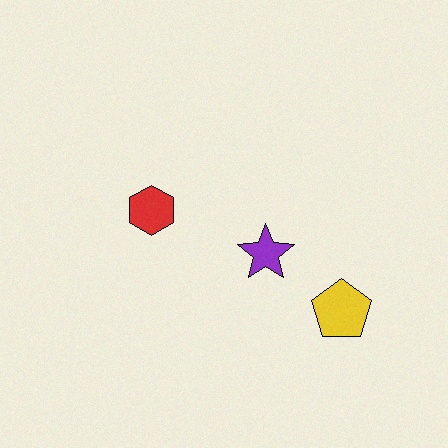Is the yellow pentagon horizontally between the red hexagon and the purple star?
No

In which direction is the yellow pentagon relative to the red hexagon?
The yellow pentagon is to the right of the red hexagon.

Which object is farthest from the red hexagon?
The yellow pentagon is farthest from the red hexagon.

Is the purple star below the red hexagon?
Yes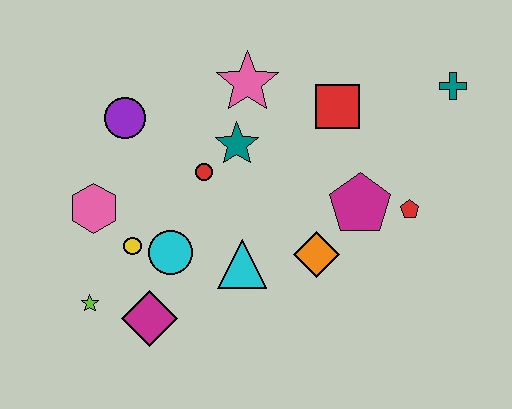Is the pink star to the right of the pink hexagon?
Yes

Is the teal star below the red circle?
No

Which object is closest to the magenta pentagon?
The red pentagon is closest to the magenta pentagon.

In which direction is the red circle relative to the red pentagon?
The red circle is to the left of the red pentagon.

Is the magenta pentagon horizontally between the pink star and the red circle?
No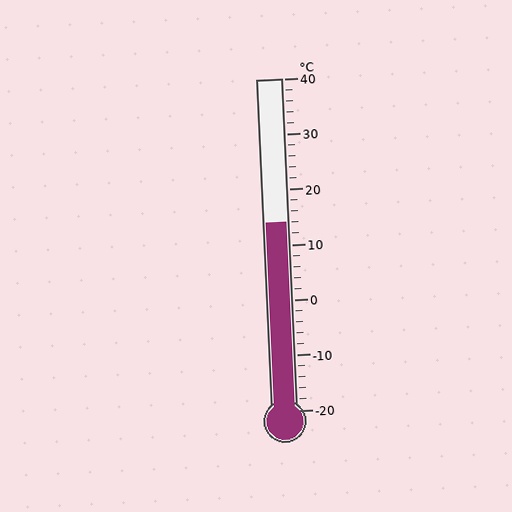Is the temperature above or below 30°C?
The temperature is below 30°C.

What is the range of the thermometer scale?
The thermometer scale ranges from -20°C to 40°C.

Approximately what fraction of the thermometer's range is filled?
The thermometer is filled to approximately 55% of its range.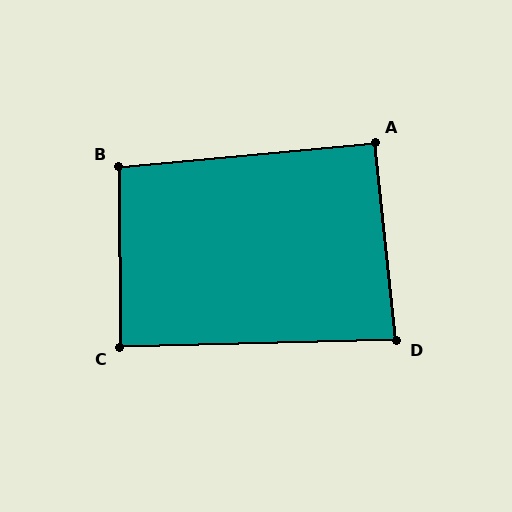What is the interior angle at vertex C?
Approximately 89 degrees (approximately right).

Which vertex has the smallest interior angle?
D, at approximately 85 degrees.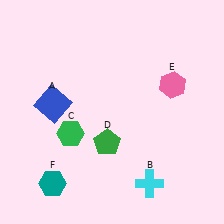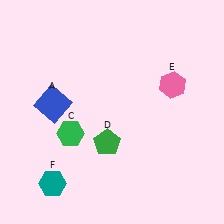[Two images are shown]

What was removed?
The cyan cross (B) was removed in Image 2.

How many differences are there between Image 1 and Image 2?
There is 1 difference between the two images.